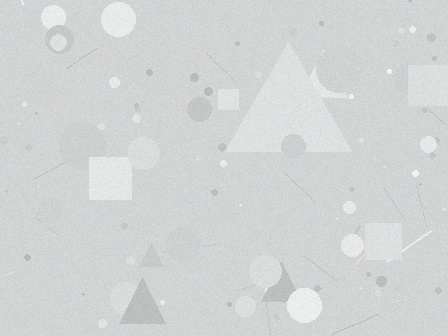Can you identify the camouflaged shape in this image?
The camouflaged shape is a triangle.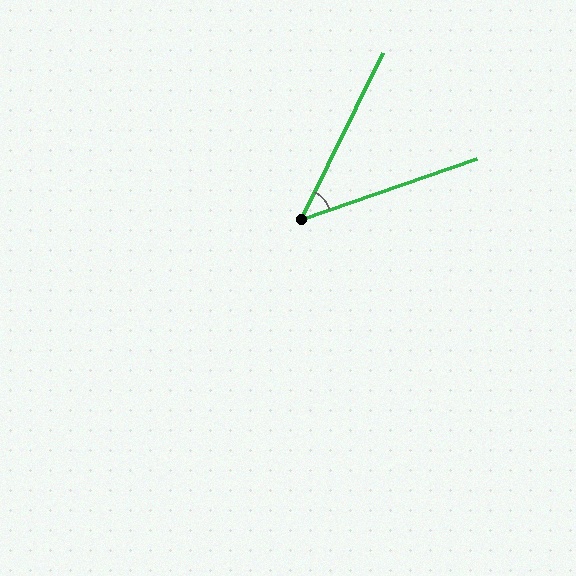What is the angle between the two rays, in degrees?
Approximately 45 degrees.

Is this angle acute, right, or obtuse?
It is acute.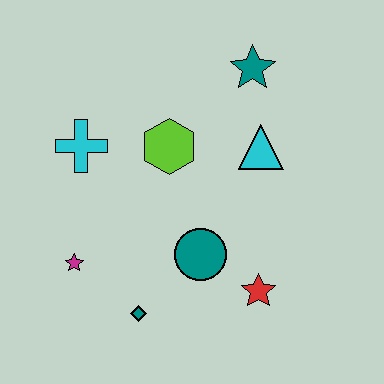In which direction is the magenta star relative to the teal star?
The magenta star is below the teal star.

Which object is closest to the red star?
The teal circle is closest to the red star.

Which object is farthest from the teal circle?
The teal star is farthest from the teal circle.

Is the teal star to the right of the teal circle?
Yes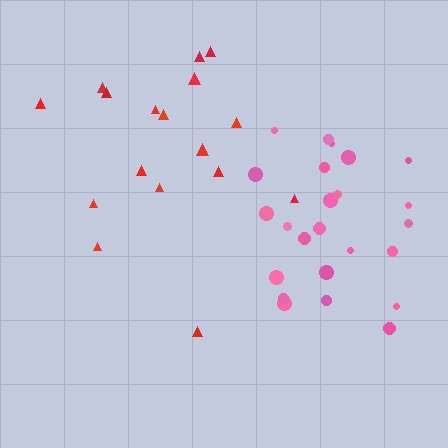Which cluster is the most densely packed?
Pink.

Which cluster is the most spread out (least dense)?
Red.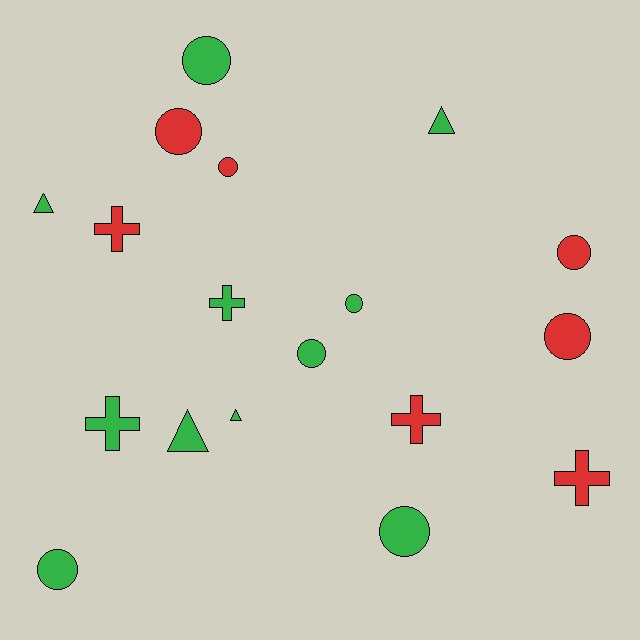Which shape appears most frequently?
Circle, with 9 objects.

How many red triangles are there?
There are no red triangles.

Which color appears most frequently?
Green, with 11 objects.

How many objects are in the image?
There are 18 objects.